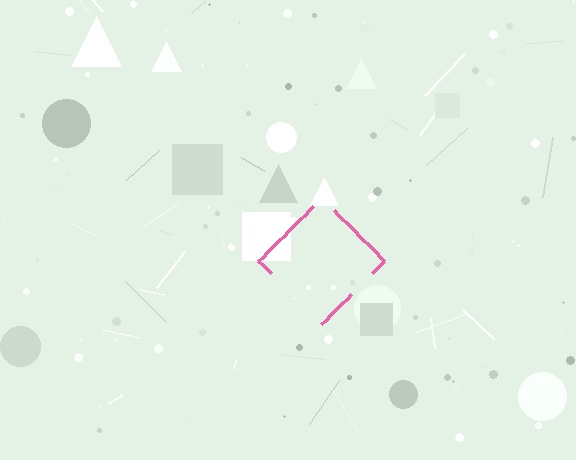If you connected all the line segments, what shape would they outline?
They would outline a diamond.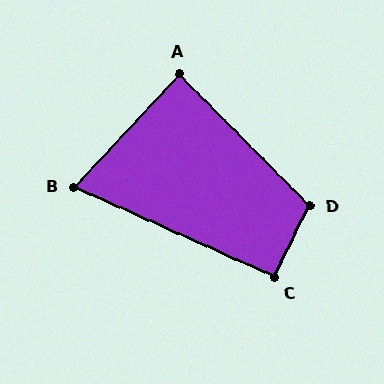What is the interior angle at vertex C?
Approximately 92 degrees (approximately right).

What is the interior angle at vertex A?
Approximately 88 degrees (approximately right).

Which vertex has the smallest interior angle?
B, at approximately 71 degrees.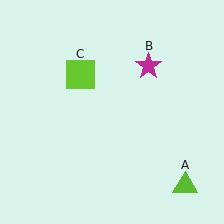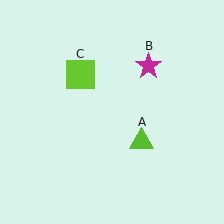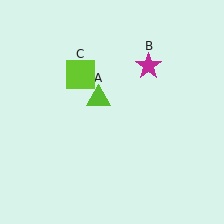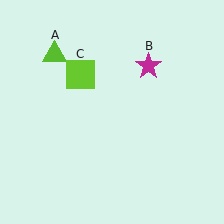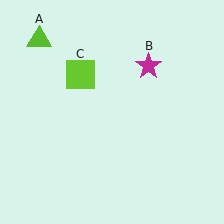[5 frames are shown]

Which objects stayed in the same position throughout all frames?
Magenta star (object B) and lime square (object C) remained stationary.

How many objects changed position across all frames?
1 object changed position: lime triangle (object A).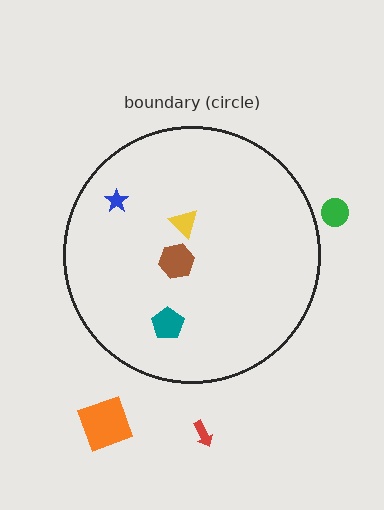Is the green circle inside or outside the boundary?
Outside.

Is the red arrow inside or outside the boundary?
Outside.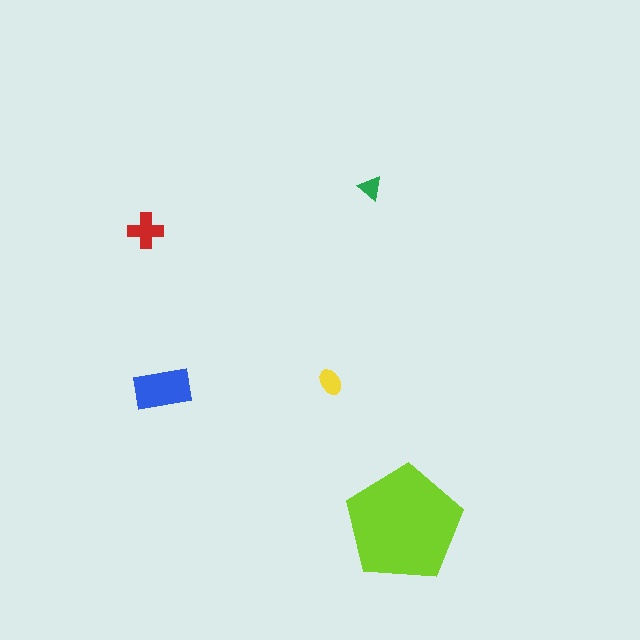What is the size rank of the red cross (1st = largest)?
3rd.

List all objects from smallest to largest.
The green triangle, the yellow ellipse, the red cross, the blue rectangle, the lime pentagon.